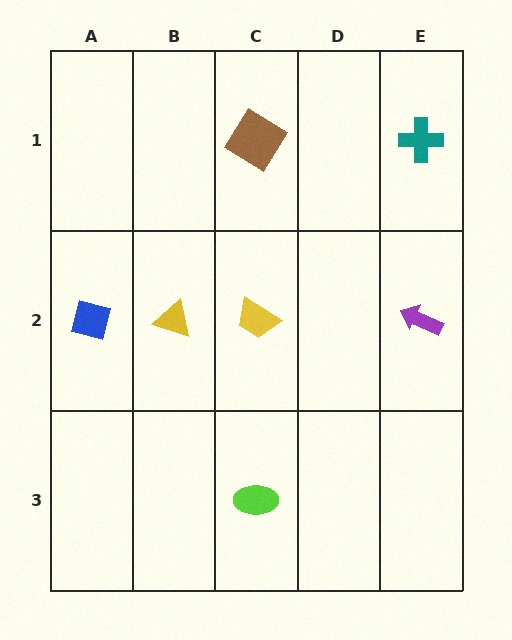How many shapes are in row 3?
1 shape.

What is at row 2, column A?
A blue square.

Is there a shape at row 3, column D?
No, that cell is empty.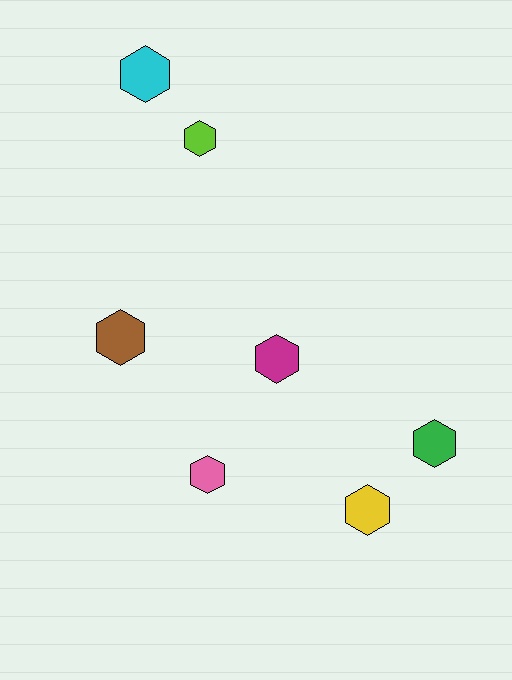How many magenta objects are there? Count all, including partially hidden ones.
There is 1 magenta object.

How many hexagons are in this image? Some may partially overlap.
There are 7 hexagons.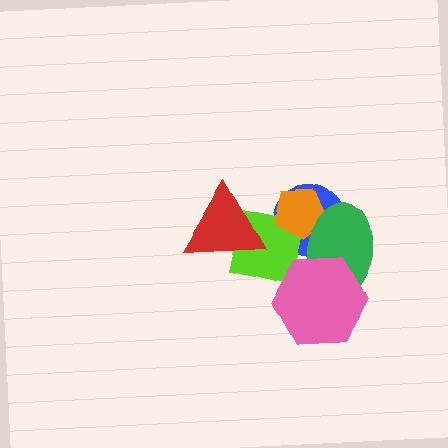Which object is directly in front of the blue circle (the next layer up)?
The lime square is directly in front of the blue circle.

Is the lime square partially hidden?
Yes, it is partially covered by another shape.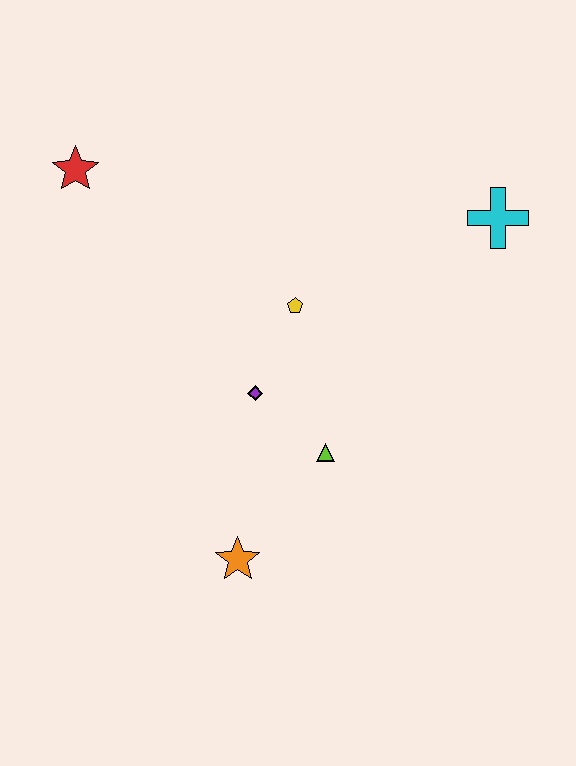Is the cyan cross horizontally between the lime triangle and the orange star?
No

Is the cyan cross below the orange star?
No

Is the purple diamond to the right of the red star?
Yes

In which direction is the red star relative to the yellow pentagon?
The red star is to the left of the yellow pentagon.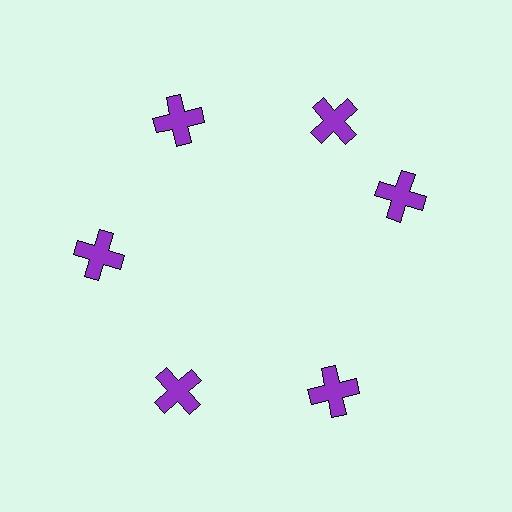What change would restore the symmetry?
The symmetry would be restored by rotating it back into even spacing with its neighbors so that all 6 crosses sit at equal angles and equal distance from the center.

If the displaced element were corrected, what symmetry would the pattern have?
It would have 6-fold rotational symmetry — the pattern would map onto itself every 60 degrees.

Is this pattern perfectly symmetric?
No. The 6 purple crosses are arranged in a ring, but one element near the 3 o'clock position is rotated out of alignment along the ring, breaking the 6-fold rotational symmetry.